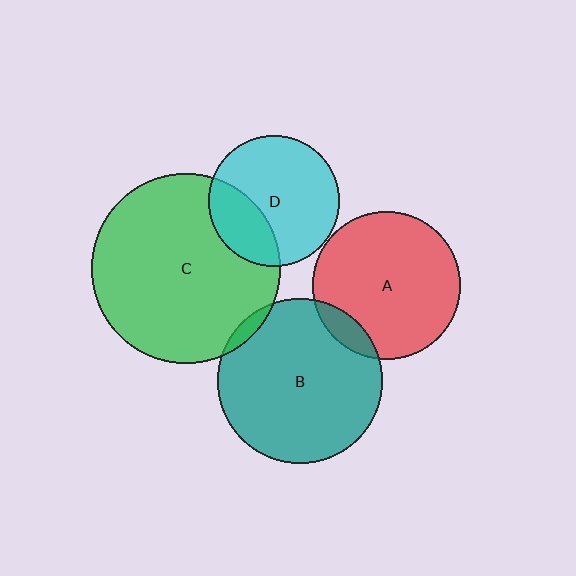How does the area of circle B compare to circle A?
Approximately 1.2 times.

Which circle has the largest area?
Circle C (green).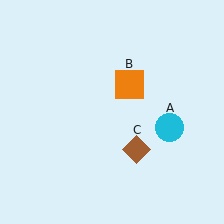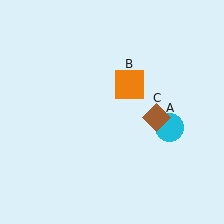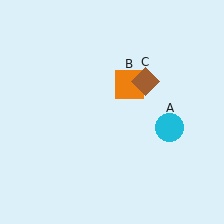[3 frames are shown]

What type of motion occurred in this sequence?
The brown diamond (object C) rotated counterclockwise around the center of the scene.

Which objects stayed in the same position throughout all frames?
Cyan circle (object A) and orange square (object B) remained stationary.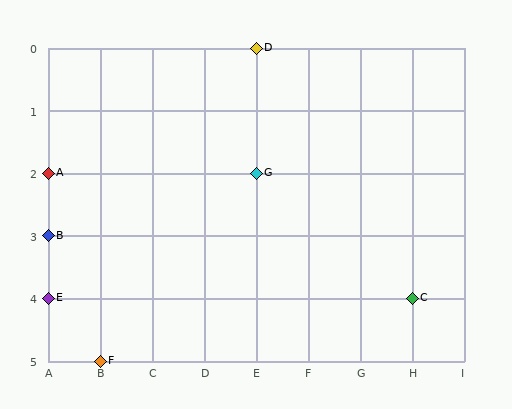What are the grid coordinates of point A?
Point A is at grid coordinates (A, 2).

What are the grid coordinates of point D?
Point D is at grid coordinates (E, 0).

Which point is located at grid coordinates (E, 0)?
Point D is at (E, 0).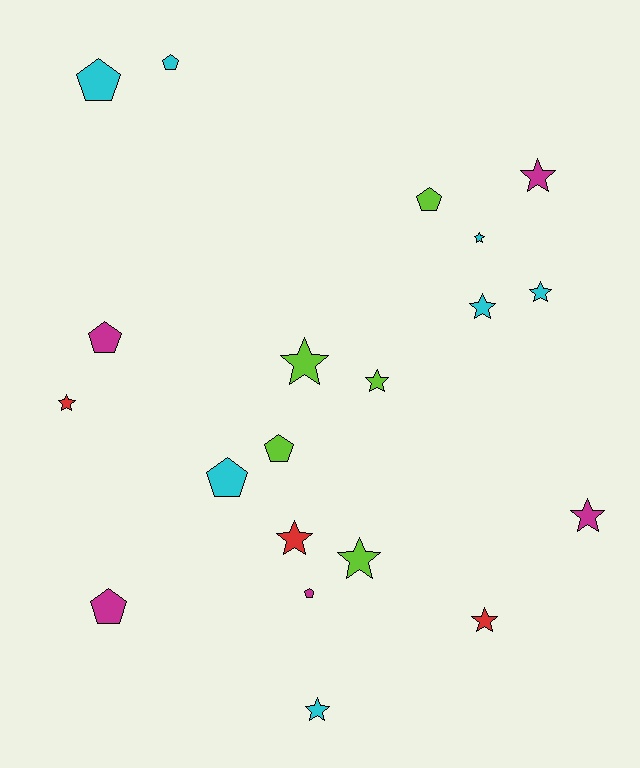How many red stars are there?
There are 3 red stars.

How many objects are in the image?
There are 20 objects.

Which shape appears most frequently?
Star, with 12 objects.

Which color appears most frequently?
Cyan, with 7 objects.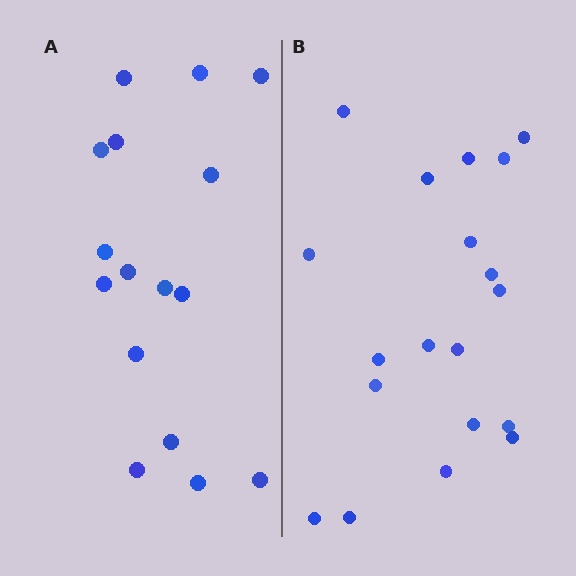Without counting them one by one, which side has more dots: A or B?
Region B (the right region) has more dots.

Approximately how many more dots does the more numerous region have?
Region B has just a few more — roughly 2 or 3 more dots than region A.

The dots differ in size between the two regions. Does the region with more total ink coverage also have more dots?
No. Region A has more total ink coverage because its dots are larger, but region B actually contains more individual dots. Total area can be misleading — the number of items is what matters here.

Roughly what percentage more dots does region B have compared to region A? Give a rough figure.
About 20% more.